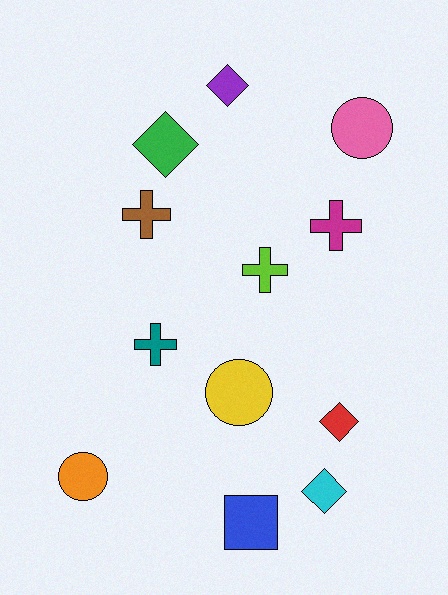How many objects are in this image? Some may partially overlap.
There are 12 objects.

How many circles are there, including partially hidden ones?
There are 3 circles.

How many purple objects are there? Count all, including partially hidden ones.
There is 1 purple object.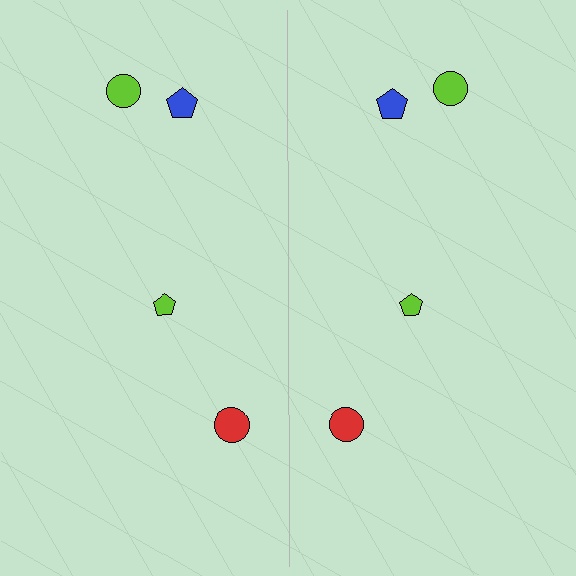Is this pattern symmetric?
Yes, this pattern has bilateral (reflection) symmetry.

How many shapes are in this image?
There are 8 shapes in this image.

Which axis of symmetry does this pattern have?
The pattern has a vertical axis of symmetry running through the center of the image.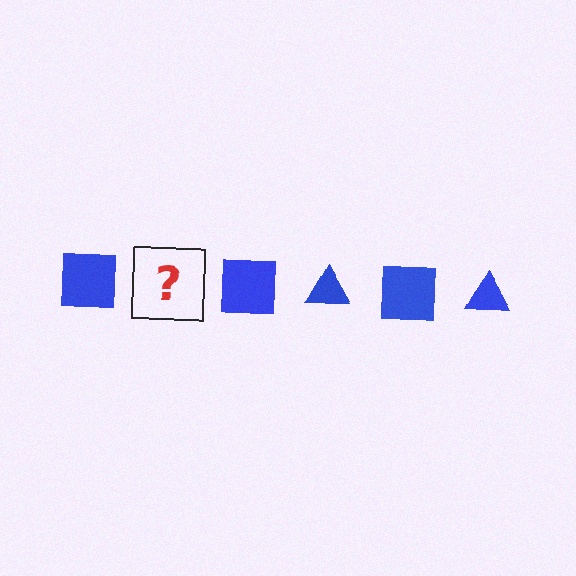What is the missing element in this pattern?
The missing element is a blue triangle.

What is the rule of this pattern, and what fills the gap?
The rule is that the pattern cycles through square, triangle shapes in blue. The gap should be filled with a blue triangle.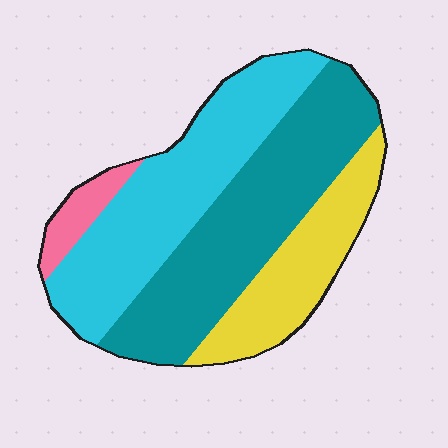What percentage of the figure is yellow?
Yellow covers about 20% of the figure.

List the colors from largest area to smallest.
From largest to smallest: teal, cyan, yellow, pink.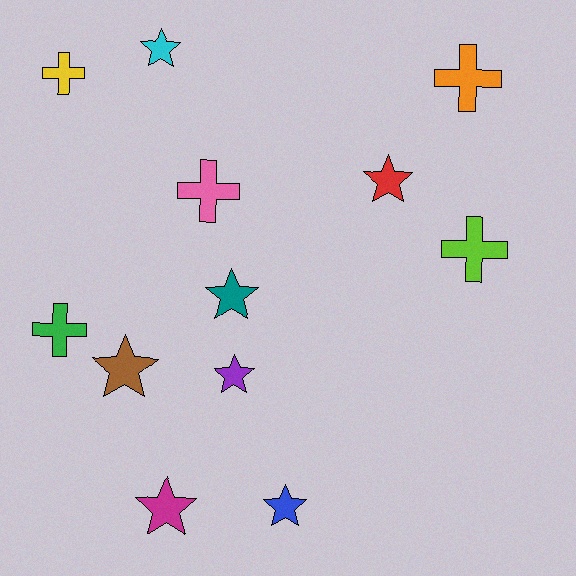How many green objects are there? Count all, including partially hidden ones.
There is 1 green object.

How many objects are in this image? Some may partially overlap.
There are 12 objects.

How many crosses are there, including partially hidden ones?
There are 5 crosses.